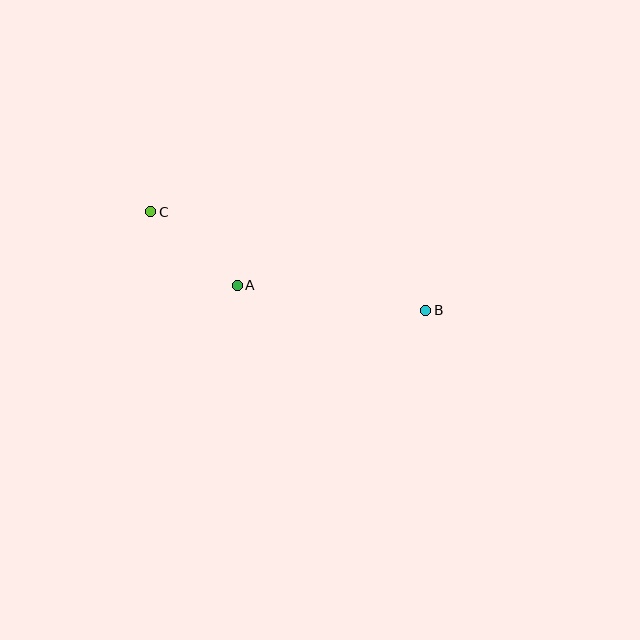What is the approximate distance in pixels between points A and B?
The distance between A and B is approximately 190 pixels.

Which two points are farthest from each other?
Points B and C are farthest from each other.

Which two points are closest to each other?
Points A and C are closest to each other.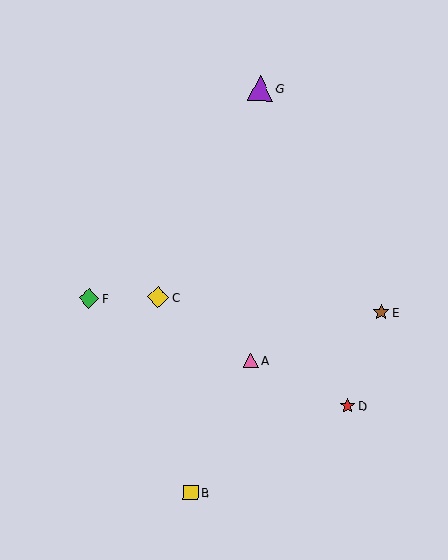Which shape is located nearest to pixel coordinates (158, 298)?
The yellow diamond (labeled C) at (158, 297) is nearest to that location.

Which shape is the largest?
The purple triangle (labeled G) is the largest.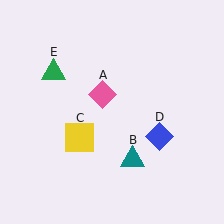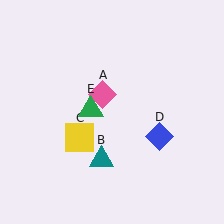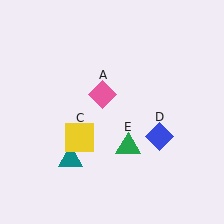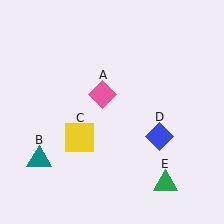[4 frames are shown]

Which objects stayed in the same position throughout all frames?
Pink diamond (object A) and yellow square (object C) and blue diamond (object D) remained stationary.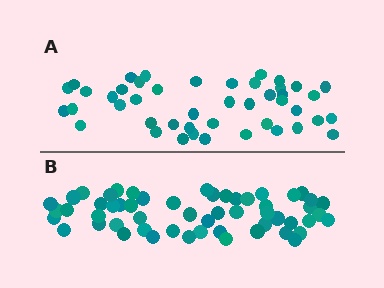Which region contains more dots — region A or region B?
Region B (the bottom region) has more dots.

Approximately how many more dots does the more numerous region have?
Region B has roughly 10 or so more dots than region A.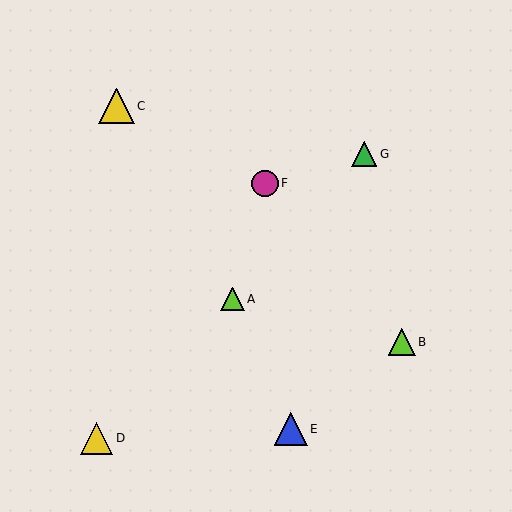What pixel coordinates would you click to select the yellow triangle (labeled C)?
Click at (116, 106) to select the yellow triangle C.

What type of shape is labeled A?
Shape A is a lime triangle.